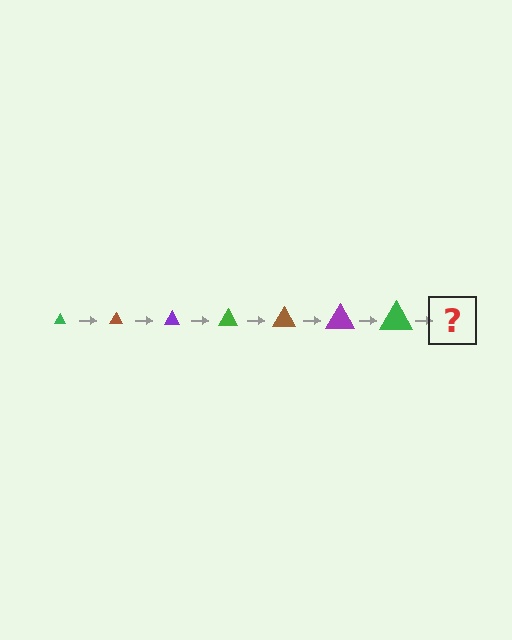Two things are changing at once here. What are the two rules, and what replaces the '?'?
The two rules are that the triangle grows larger each step and the color cycles through green, brown, and purple. The '?' should be a brown triangle, larger than the previous one.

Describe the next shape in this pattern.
It should be a brown triangle, larger than the previous one.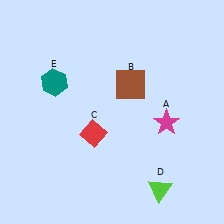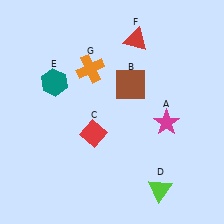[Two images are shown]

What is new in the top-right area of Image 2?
A red triangle (F) was added in the top-right area of Image 2.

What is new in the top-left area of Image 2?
An orange cross (G) was added in the top-left area of Image 2.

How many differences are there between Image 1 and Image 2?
There are 2 differences between the two images.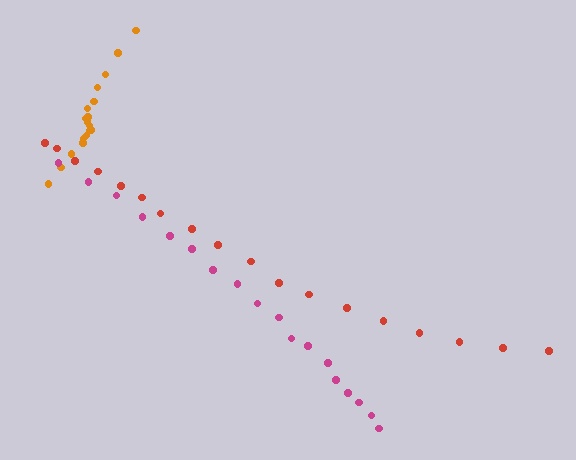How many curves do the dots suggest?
There are 3 distinct paths.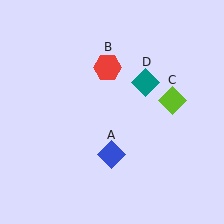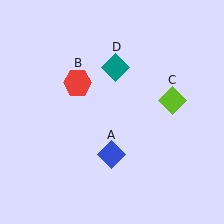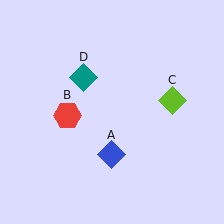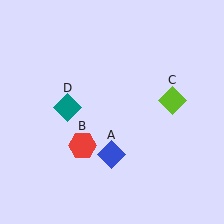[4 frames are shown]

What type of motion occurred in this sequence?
The red hexagon (object B), teal diamond (object D) rotated counterclockwise around the center of the scene.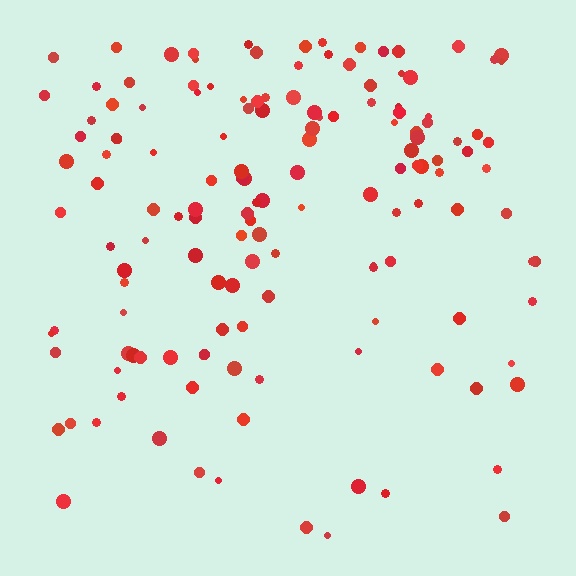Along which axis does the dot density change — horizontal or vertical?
Vertical.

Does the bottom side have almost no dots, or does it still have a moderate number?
Still a moderate number, just noticeably fewer than the top.